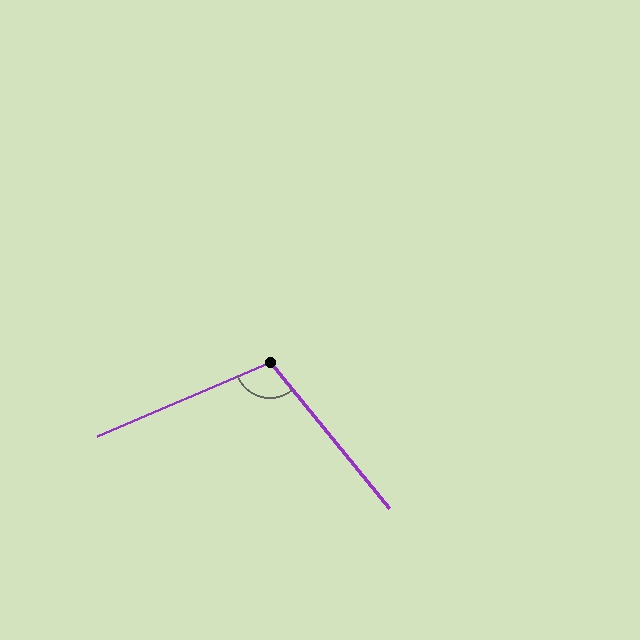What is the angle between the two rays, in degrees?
Approximately 106 degrees.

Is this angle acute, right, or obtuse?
It is obtuse.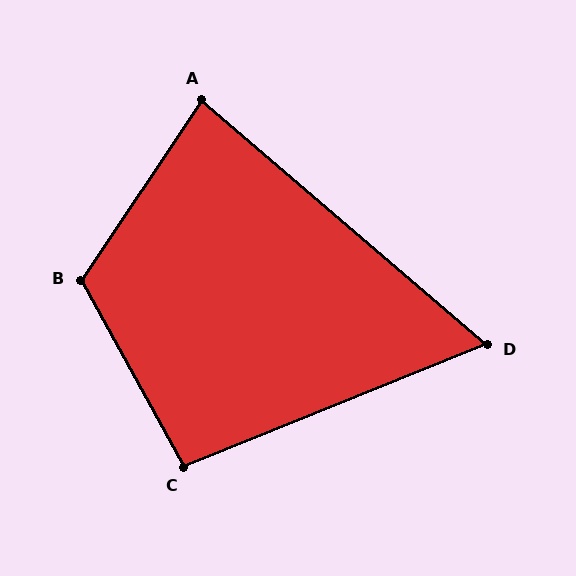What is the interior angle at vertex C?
Approximately 97 degrees (obtuse).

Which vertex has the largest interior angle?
B, at approximately 117 degrees.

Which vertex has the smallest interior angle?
D, at approximately 63 degrees.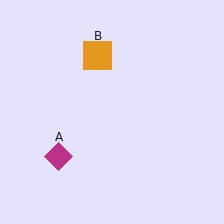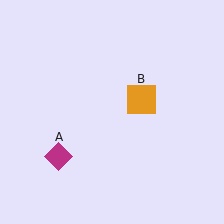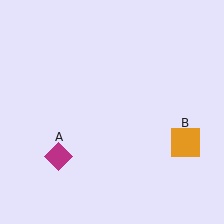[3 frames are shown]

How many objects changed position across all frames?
1 object changed position: orange square (object B).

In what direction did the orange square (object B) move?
The orange square (object B) moved down and to the right.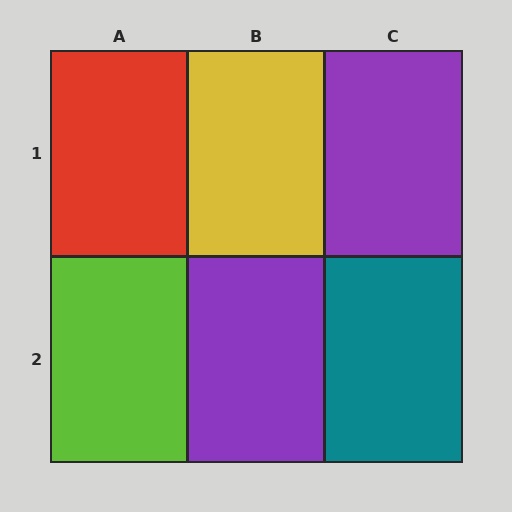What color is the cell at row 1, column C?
Purple.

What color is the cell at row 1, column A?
Red.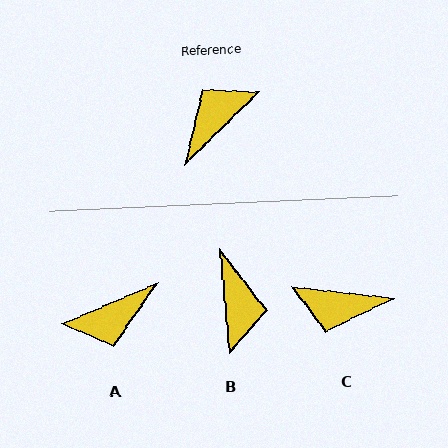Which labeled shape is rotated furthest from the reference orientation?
A, about 158 degrees away.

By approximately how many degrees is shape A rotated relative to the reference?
Approximately 158 degrees counter-clockwise.